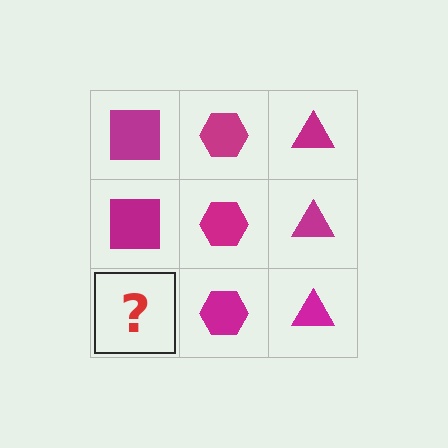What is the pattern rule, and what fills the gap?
The rule is that each column has a consistent shape. The gap should be filled with a magenta square.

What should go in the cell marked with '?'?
The missing cell should contain a magenta square.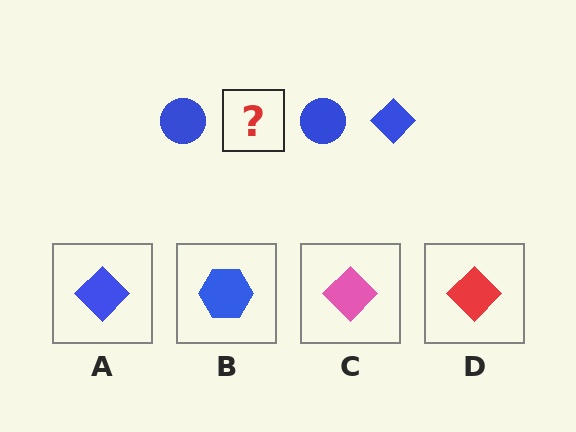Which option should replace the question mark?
Option A.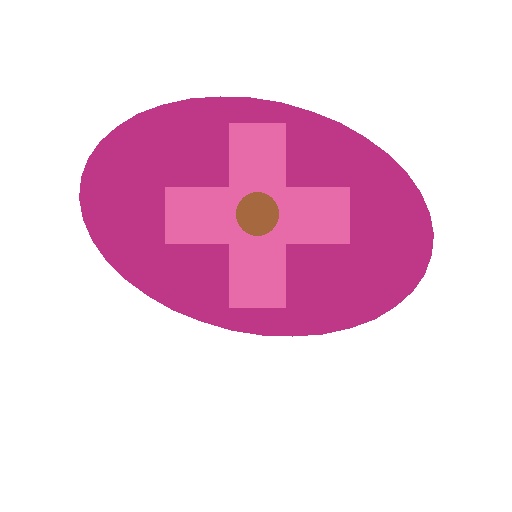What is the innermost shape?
The brown circle.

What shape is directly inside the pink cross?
The brown circle.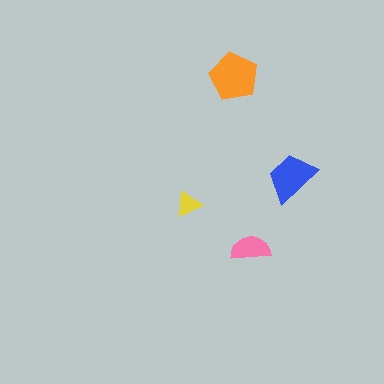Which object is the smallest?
The yellow triangle.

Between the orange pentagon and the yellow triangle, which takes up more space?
The orange pentagon.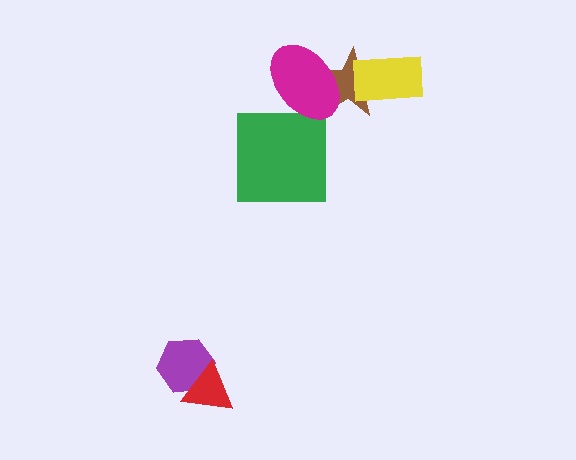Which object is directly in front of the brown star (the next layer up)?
The yellow rectangle is directly in front of the brown star.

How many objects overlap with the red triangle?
1 object overlaps with the red triangle.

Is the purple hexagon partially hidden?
Yes, it is partially covered by another shape.